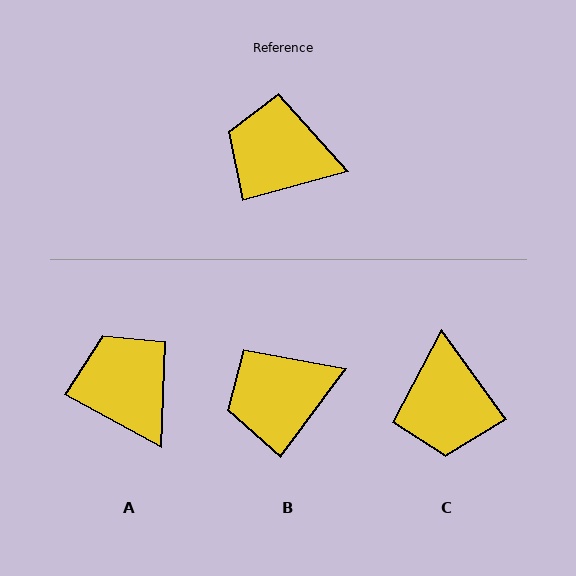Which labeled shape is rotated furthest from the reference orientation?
C, about 111 degrees away.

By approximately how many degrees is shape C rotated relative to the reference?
Approximately 111 degrees counter-clockwise.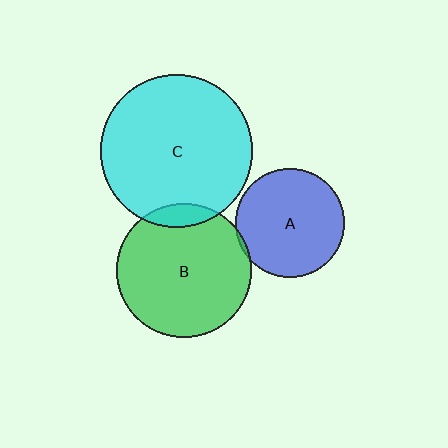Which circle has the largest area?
Circle C (cyan).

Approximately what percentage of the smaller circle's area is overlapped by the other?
Approximately 5%.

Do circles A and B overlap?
Yes.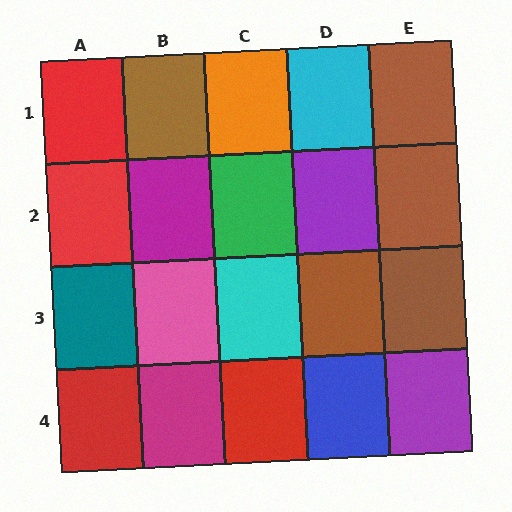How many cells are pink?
1 cell is pink.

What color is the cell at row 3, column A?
Teal.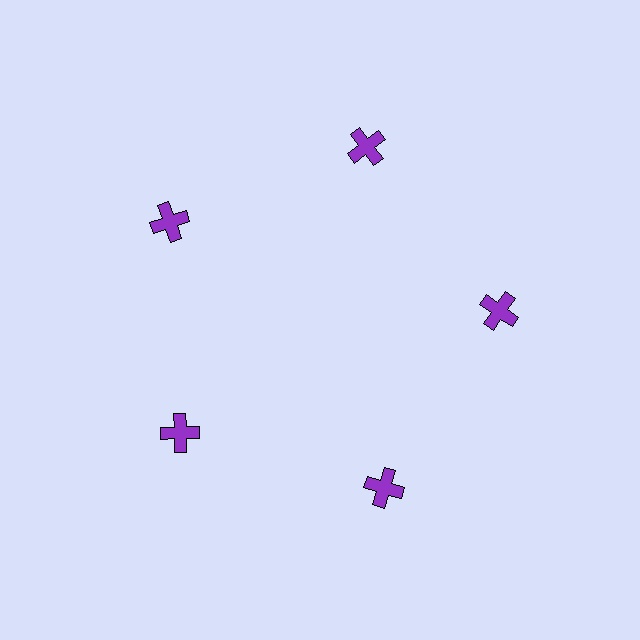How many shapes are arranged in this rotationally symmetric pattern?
There are 5 shapes, arranged in 5 groups of 1.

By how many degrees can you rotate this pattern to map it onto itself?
The pattern maps onto itself every 72 degrees of rotation.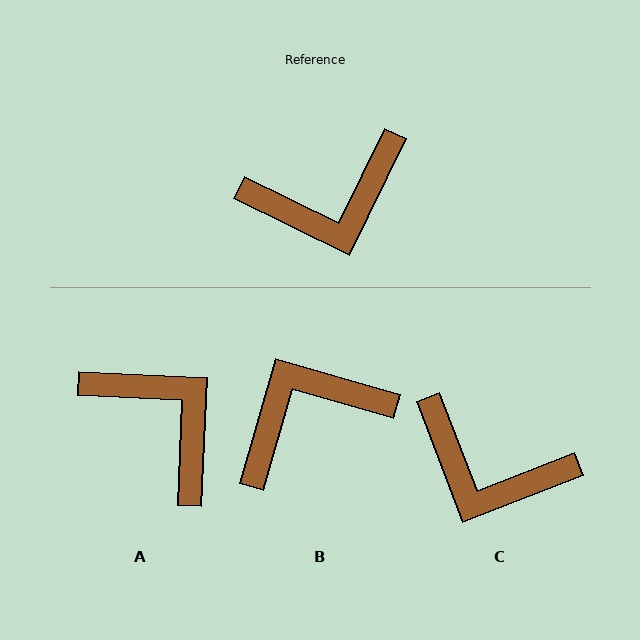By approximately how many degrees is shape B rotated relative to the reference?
Approximately 170 degrees clockwise.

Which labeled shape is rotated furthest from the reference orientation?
B, about 170 degrees away.